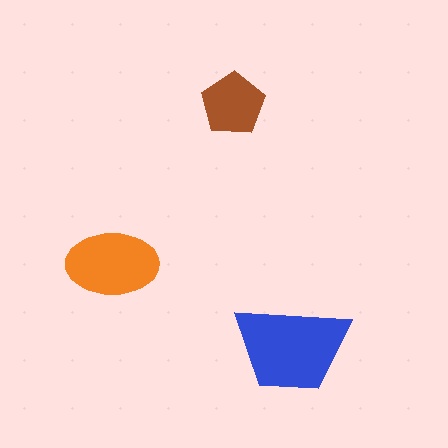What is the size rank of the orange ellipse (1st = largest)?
2nd.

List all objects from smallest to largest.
The brown pentagon, the orange ellipse, the blue trapezoid.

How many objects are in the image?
There are 3 objects in the image.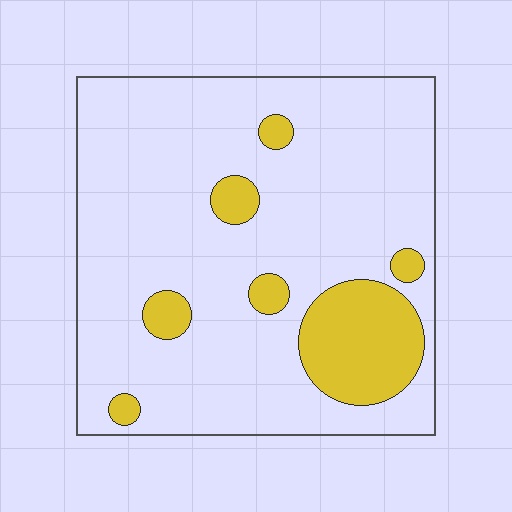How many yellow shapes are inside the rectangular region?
7.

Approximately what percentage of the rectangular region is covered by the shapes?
Approximately 15%.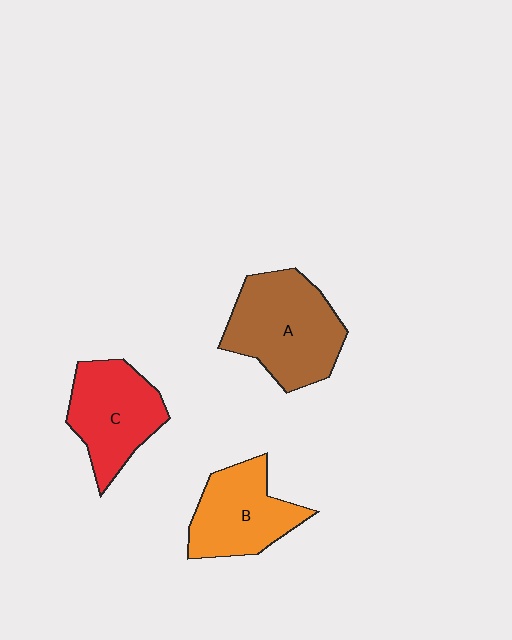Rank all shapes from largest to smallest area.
From largest to smallest: A (brown), C (red), B (orange).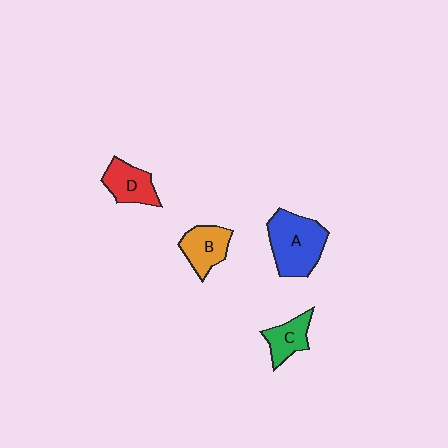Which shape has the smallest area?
Shape C (green).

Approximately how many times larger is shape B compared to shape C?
Approximately 1.2 times.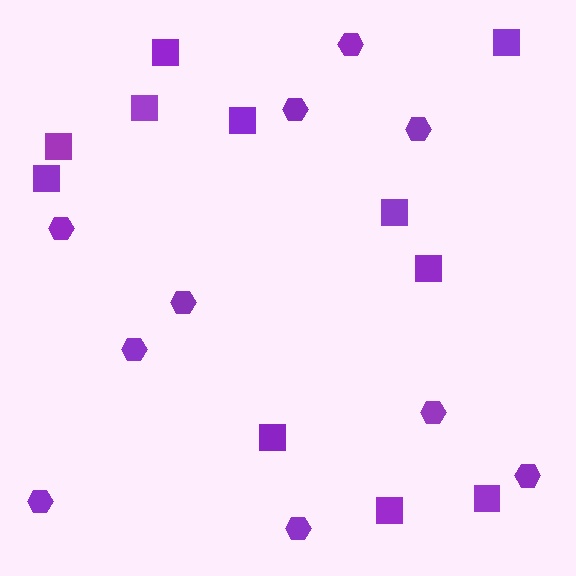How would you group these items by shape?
There are 2 groups: one group of squares (11) and one group of hexagons (10).